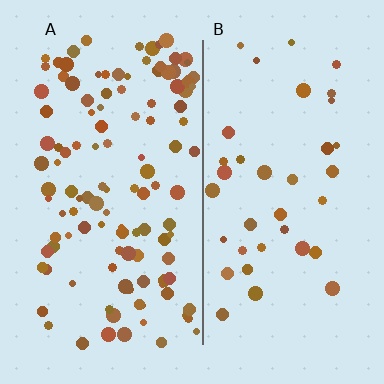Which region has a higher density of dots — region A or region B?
A (the left).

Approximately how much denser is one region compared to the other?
Approximately 3.1× — region A over region B.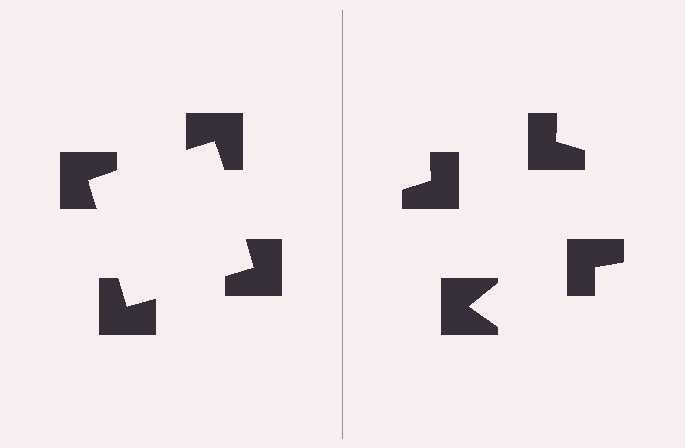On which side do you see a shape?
An illusory square appears on the left side. On the right side the wedge cuts are rotated, so no coherent shape forms.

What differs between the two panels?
The notched squares are positioned identically on both sides; only the wedge orientations differ. On the left they align to a square; on the right they are misaligned.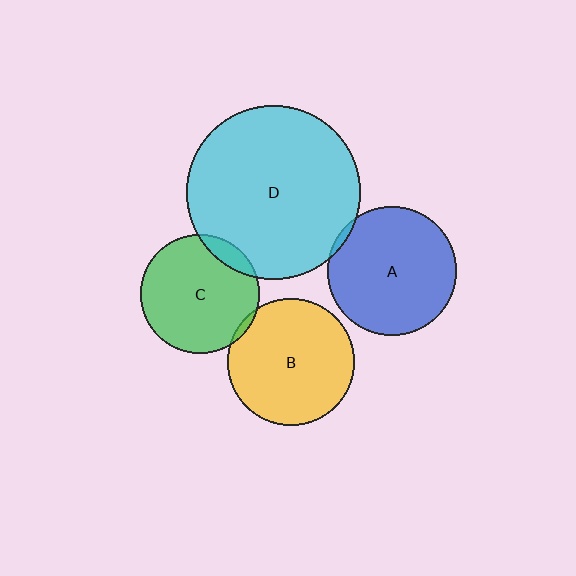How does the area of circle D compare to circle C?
Approximately 2.2 times.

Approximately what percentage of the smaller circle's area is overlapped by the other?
Approximately 10%.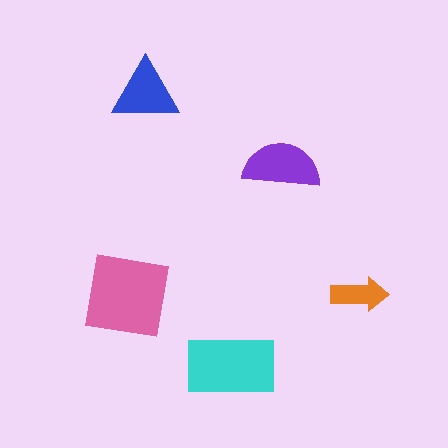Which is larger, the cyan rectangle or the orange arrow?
The cyan rectangle.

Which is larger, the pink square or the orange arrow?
The pink square.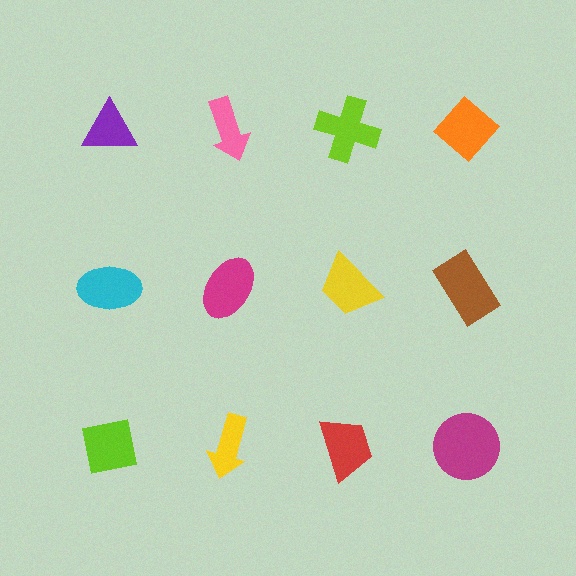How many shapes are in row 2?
4 shapes.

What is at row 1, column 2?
A pink arrow.